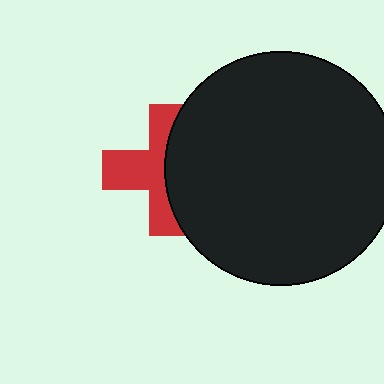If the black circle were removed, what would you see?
You would see the complete red cross.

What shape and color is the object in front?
The object in front is a black circle.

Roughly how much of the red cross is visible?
About half of it is visible (roughly 52%).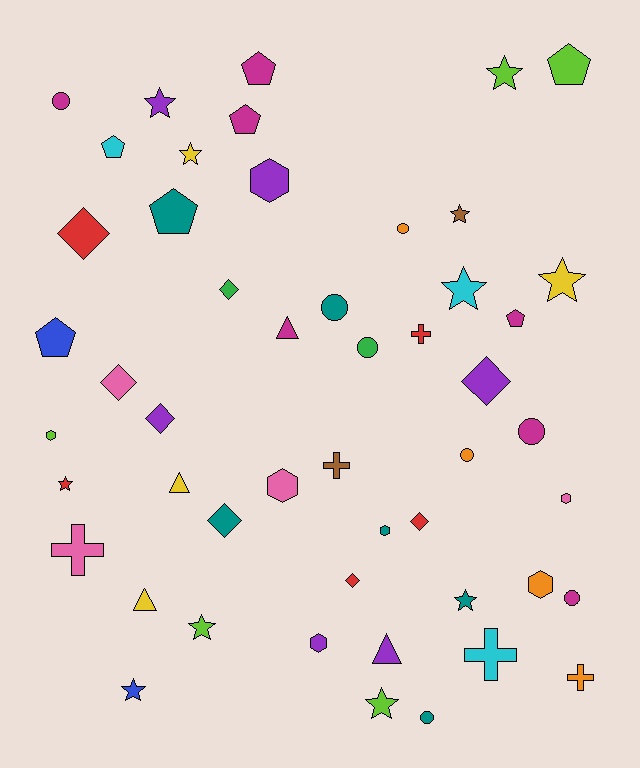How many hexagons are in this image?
There are 7 hexagons.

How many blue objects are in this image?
There are 2 blue objects.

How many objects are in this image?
There are 50 objects.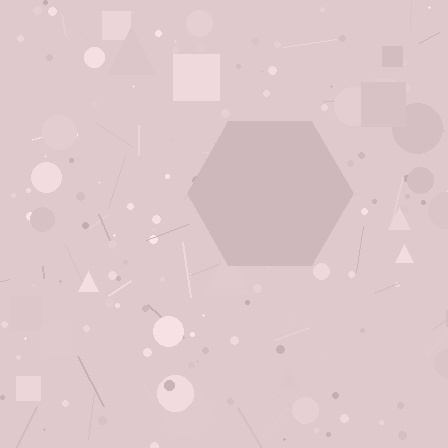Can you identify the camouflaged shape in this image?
The camouflaged shape is a hexagon.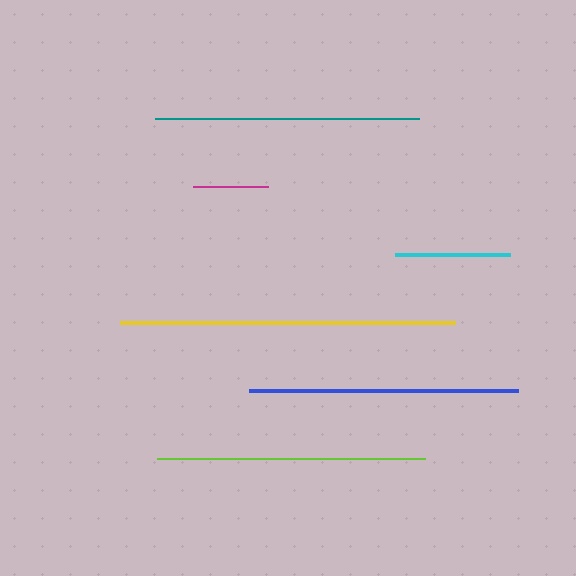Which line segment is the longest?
The yellow line is the longest at approximately 335 pixels.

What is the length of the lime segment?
The lime segment is approximately 268 pixels long.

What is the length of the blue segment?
The blue segment is approximately 269 pixels long.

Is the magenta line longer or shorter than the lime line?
The lime line is longer than the magenta line.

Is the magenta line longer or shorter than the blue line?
The blue line is longer than the magenta line.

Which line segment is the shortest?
The magenta line is the shortest at approximately 75 pixels.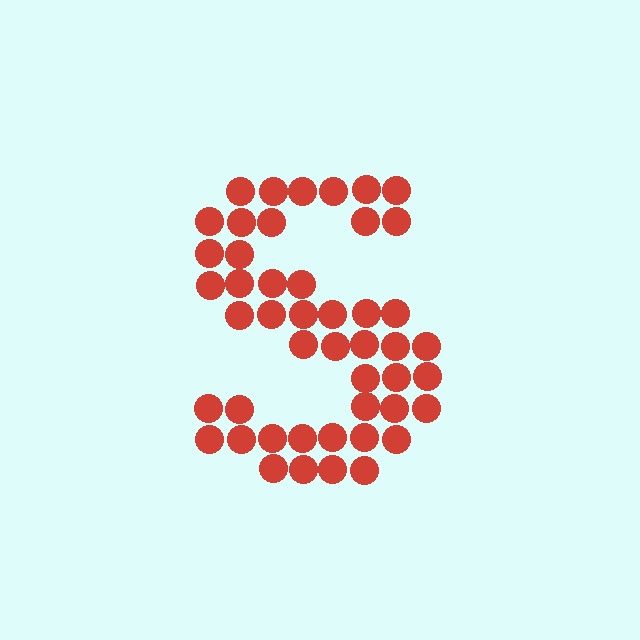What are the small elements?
The small elements are circles.